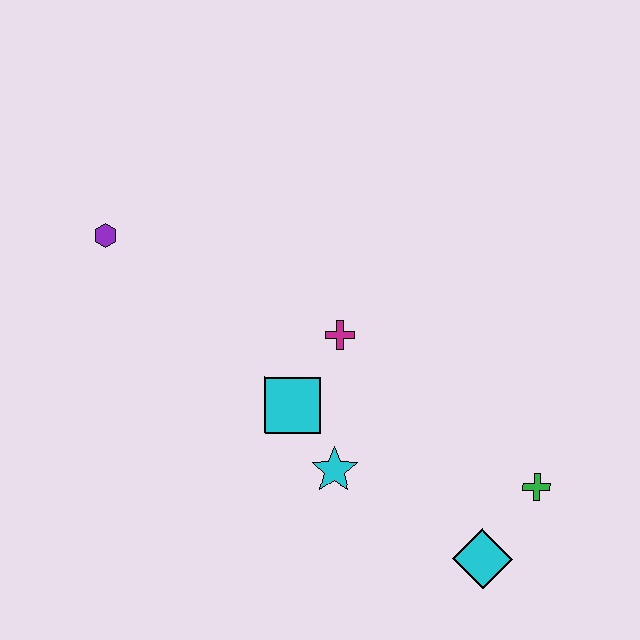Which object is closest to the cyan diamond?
The green cross is closest to the cyan diamond.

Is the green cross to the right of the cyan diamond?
Yes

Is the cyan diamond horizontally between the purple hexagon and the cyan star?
No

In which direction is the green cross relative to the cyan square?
The green cross is to the right of the cyan square.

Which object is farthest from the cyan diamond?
The purple hexagon is farthest from the cyan diamond.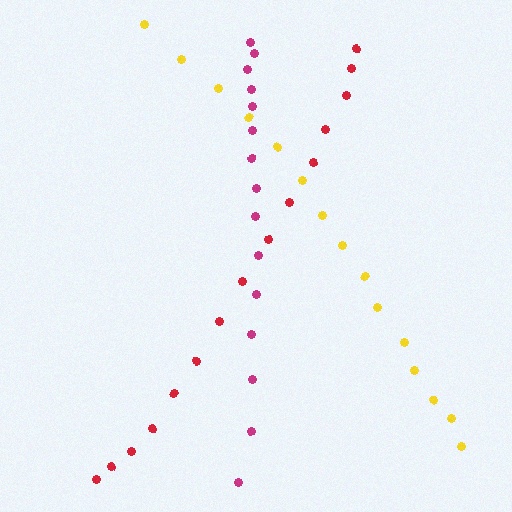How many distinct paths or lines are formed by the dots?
There are 3 distinct paths.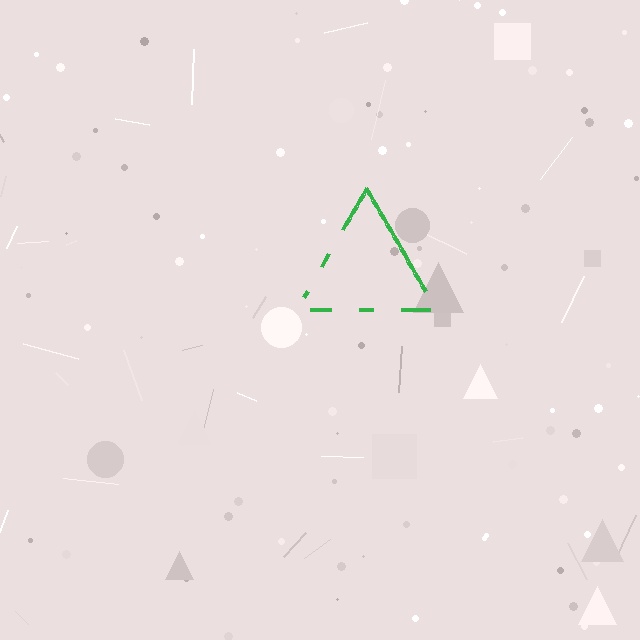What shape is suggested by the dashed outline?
The dashed outline suggests a triangle.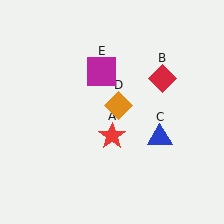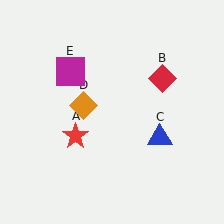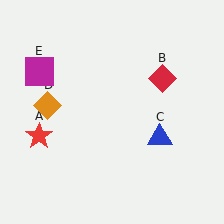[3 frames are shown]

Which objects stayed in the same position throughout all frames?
Red diamond (object B) and blue triangle (object C) remained stationary.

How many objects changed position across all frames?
3 objects changed position: red star (object A), orange diamond (object D), magenta square (object E).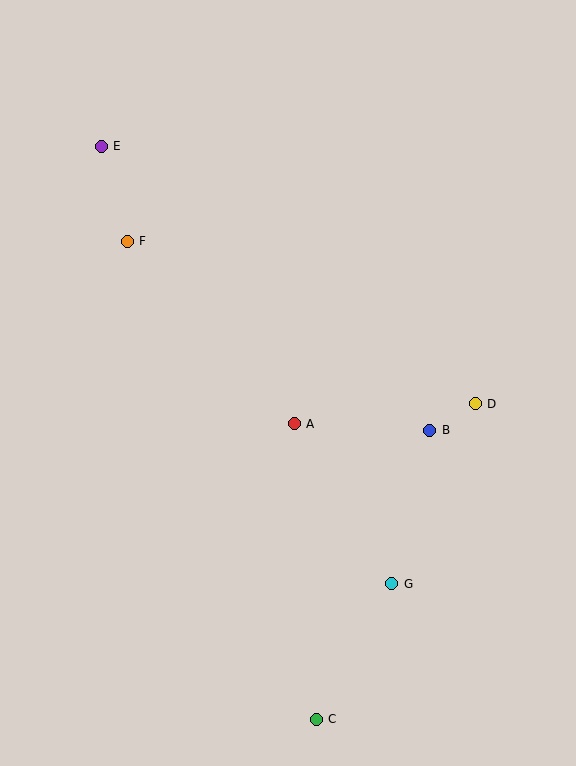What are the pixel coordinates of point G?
Point G is at (392, 583).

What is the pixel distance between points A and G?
The distance between A and G is 187 pixels.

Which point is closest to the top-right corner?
Point D is closest to the top-right corner.